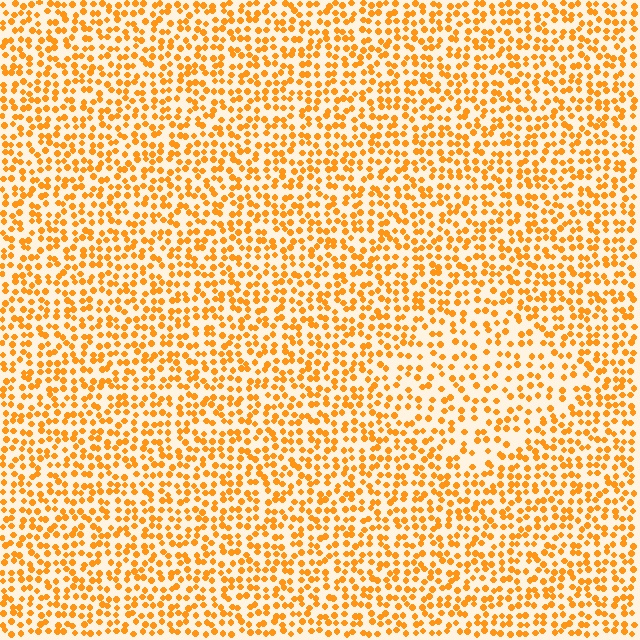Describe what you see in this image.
The image contains small orange elements arranged at two different densities. A diamond-shaped region is visible where the elements are less densely packed than the surrounding area.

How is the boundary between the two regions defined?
The boundary is defined by a change in element density (approximately 1.6x ratio). All elements are the same color, size, and shape.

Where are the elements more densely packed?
The elements are more densely packed outside the diamond boundary.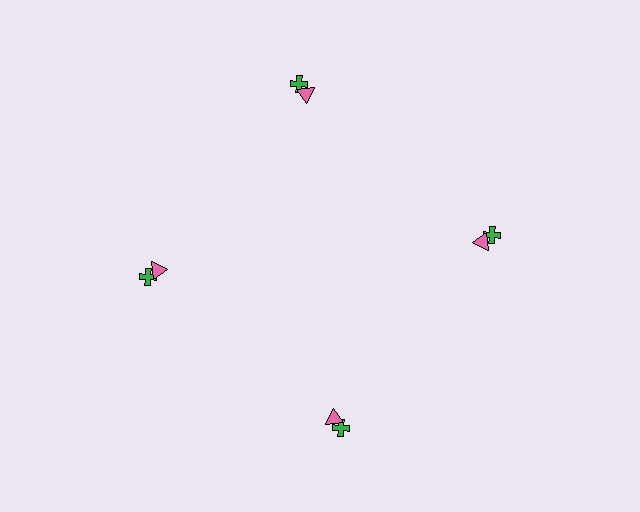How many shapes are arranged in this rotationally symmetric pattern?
There are 8 shapes, arranged in 4 groups of 2.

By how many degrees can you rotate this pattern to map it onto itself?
The pattern maps onto itself every 90 degrees of rotation.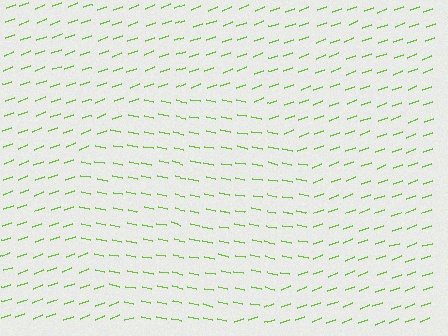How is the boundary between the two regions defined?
The boundary is defined purely by a change in line orientation (approximately 31 degrees difference). All lines are the same color and thickness.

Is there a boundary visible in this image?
Yes, there is a texture boundary formed by a change in line orientation.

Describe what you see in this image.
The image is filled with small lime line segments. A circle region in the image has lines oriented differently from the surrounding lines, creating a visible texture boundary.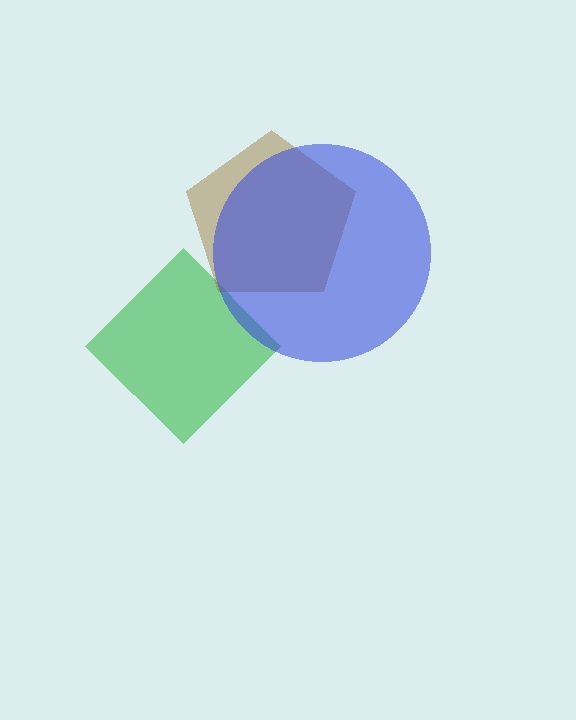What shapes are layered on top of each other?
The layered shapes are: a green diamond, a brown pentagon, a blue circle.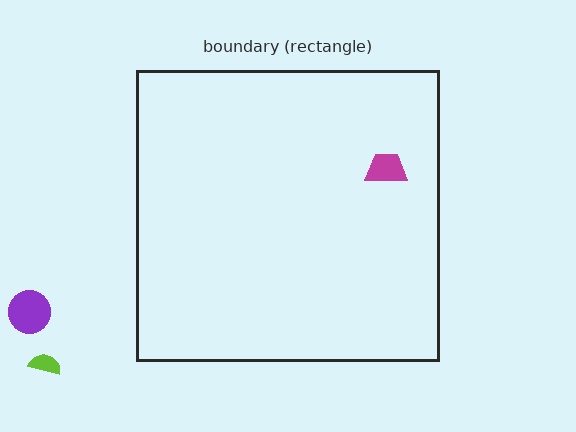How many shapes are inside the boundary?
1 inside, 2 outside.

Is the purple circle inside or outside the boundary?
Outside.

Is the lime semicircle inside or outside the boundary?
Outside.